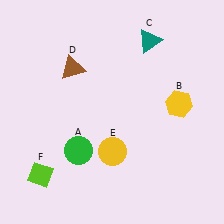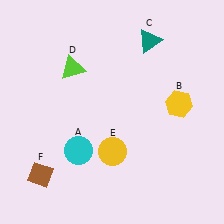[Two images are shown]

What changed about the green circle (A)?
In Image 1, A is green. In Image 2, it changed to cyan.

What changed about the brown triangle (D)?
In Image 1, D is brown. In Image 2, it changed to lime.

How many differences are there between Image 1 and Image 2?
There are 3 differences between the two images.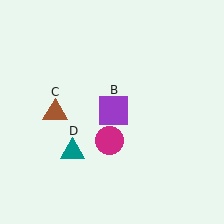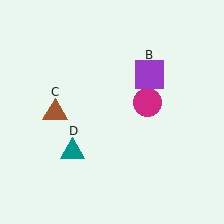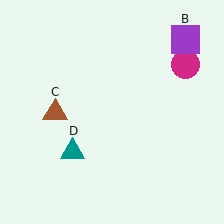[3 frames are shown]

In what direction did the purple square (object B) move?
The purple square (object B) moved up and to the right.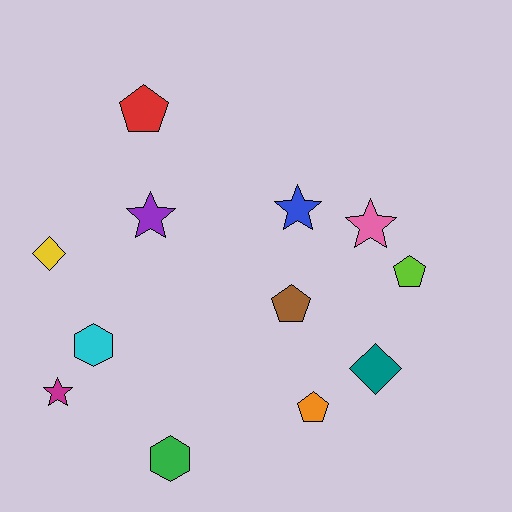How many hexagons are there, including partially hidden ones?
There are 2 hexagons.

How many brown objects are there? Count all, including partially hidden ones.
There is 1 brown object.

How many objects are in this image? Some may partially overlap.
There are 12 objects.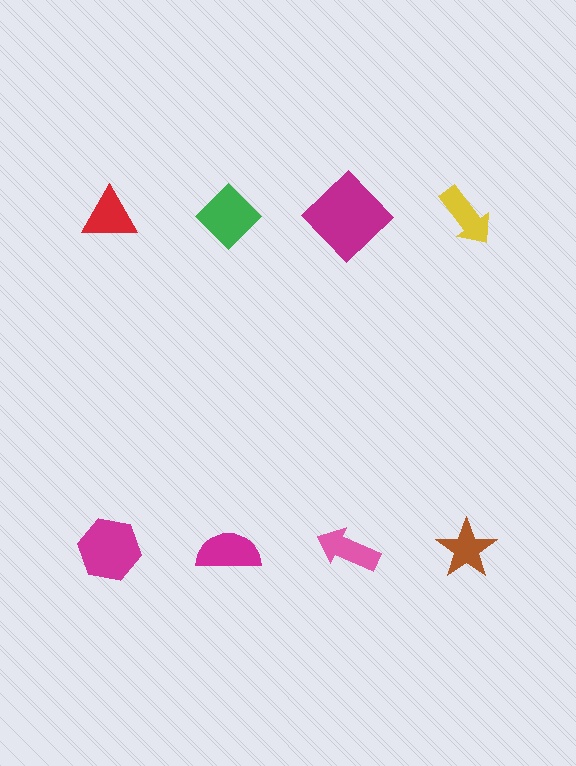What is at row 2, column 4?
A brown star.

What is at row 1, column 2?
A green diamond.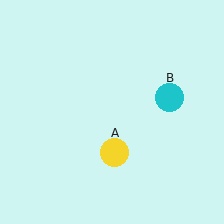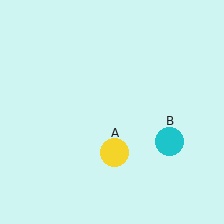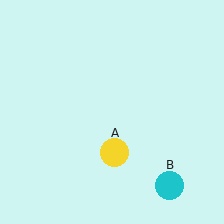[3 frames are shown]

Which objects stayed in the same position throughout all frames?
Yellow circle (object A) remained stationary.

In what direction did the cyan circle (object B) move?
The cyan circle (object B) moved down.